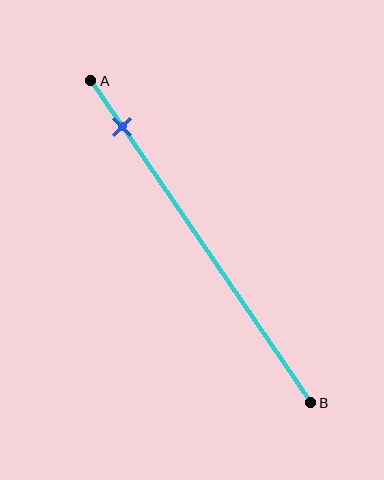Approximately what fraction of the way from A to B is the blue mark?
The blue mark is approximately 15% of the way from A to B.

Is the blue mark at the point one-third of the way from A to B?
No, the mark is at about 15% from A, not at the 33% one-third point.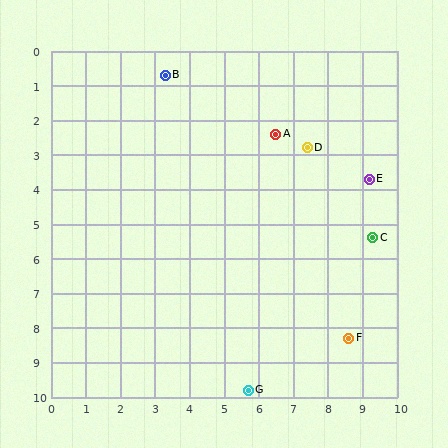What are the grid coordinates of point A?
Point A is at approximately (6.5, 2.4).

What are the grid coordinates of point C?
Point C is at approximately (9.3, 5.4).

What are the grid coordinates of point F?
Point F is at approximately (8.6, 8.3).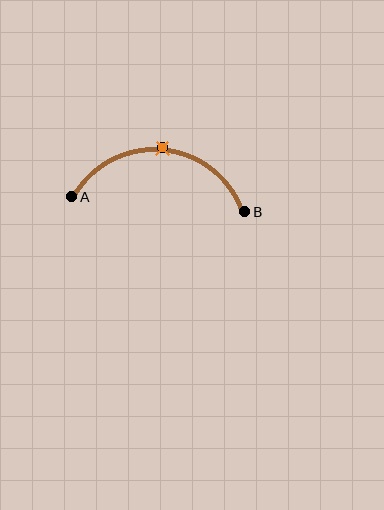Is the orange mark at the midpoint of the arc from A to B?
Yes. The orange mark lies on the arc at equal arc-length from both A and B — it is the arc midpoint.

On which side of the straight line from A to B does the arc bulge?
The arc bulges above the straight line connecting A and B.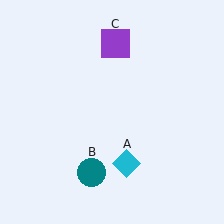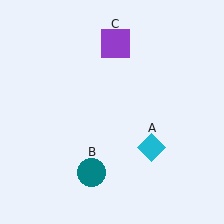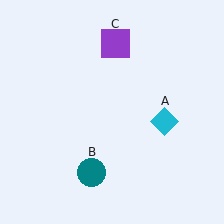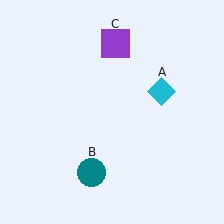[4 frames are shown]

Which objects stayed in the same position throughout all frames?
Teal circle (object B) and purple square (object C) remained stationary.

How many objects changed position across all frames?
1 object changed position: cyan diamond (object A).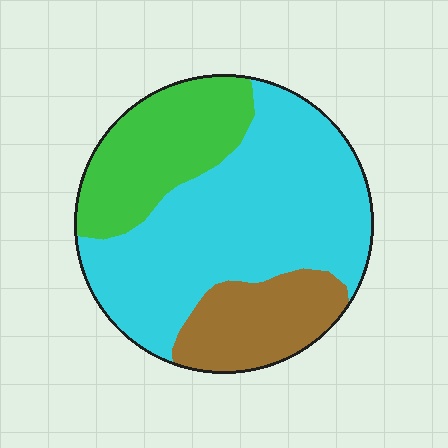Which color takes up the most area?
Cyan, at roughly 55%.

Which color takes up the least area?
Brown, at roughly 20%.